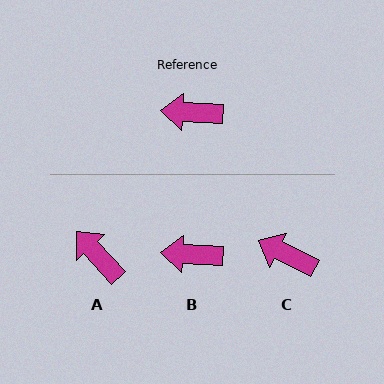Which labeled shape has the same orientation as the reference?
B.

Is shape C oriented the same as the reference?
No, it is off by about 24 degrees.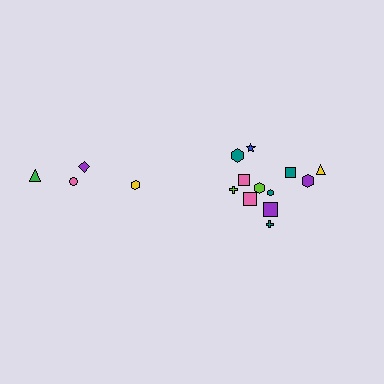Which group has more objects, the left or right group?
The right group.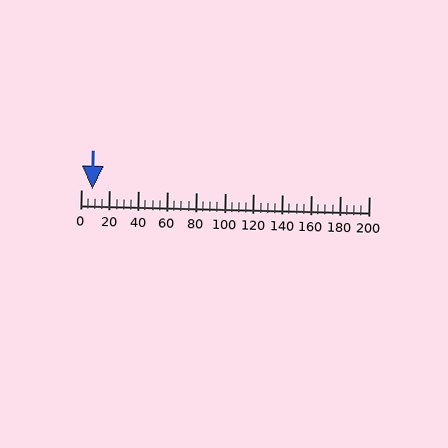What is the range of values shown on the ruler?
The ruler shows values from 0 to 200.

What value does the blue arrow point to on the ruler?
The blue arrow points to approximately 8.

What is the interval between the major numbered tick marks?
The major tick marks are spaced 20 units apart.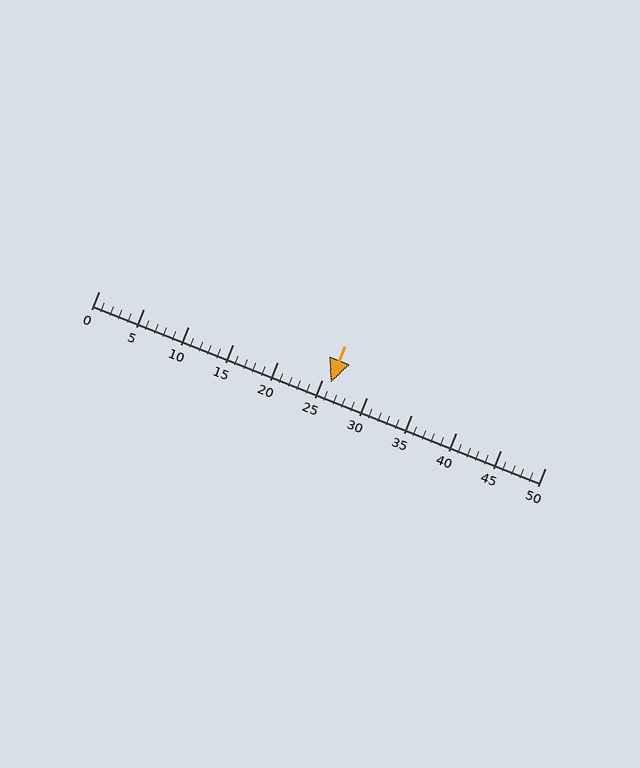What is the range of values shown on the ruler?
The ruler shows values from 0 to 50.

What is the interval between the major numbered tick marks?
The major tick marks are spaced 5 units apart.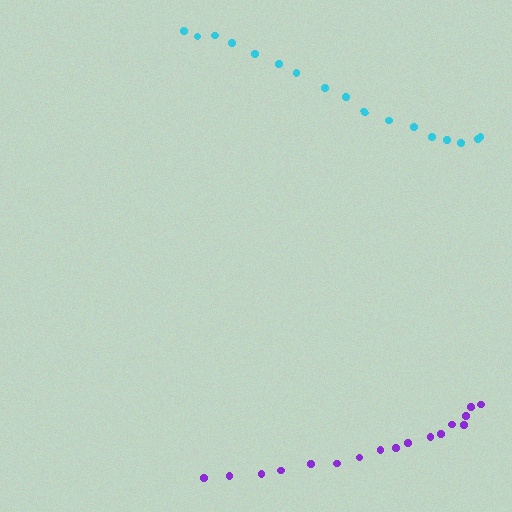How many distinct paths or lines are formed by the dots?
There are 2 distinct paths.